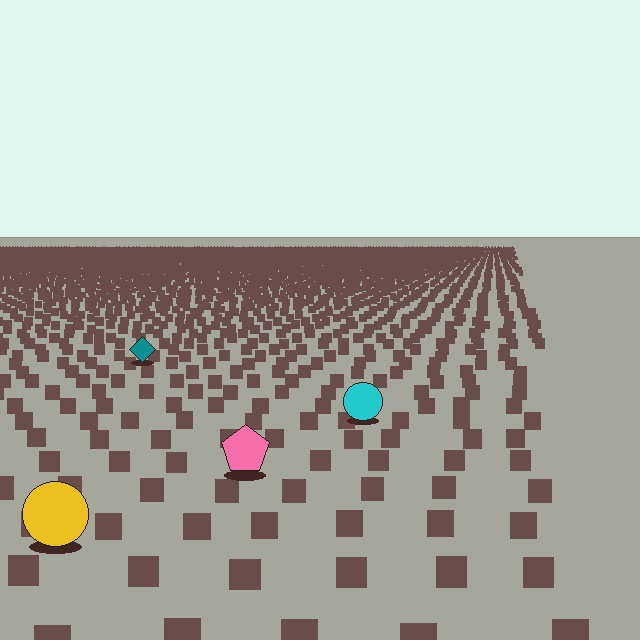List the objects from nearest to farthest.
From nearest to farthest: the yellow circle, the pink pentagon, the cyan circle, the teal diamond.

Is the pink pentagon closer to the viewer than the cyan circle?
Yes. The pink pentagon is closer — you can tell from the texture gradient: the ground texture is coarser near it.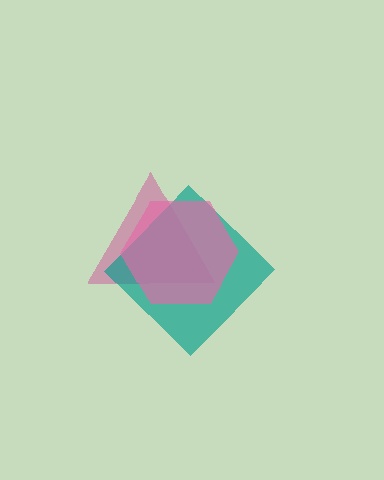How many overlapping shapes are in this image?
There are 3 overlapping shapes in the image.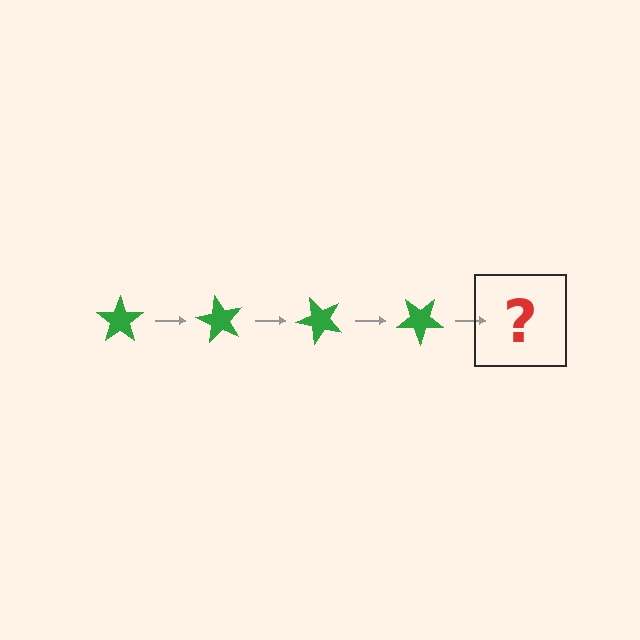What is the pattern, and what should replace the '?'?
The pattern is that the star rotates 60 degrees each step. The '?' should be a green star rotated 240 degrees.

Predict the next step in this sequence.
The next step is a green star rotated 240 degrees.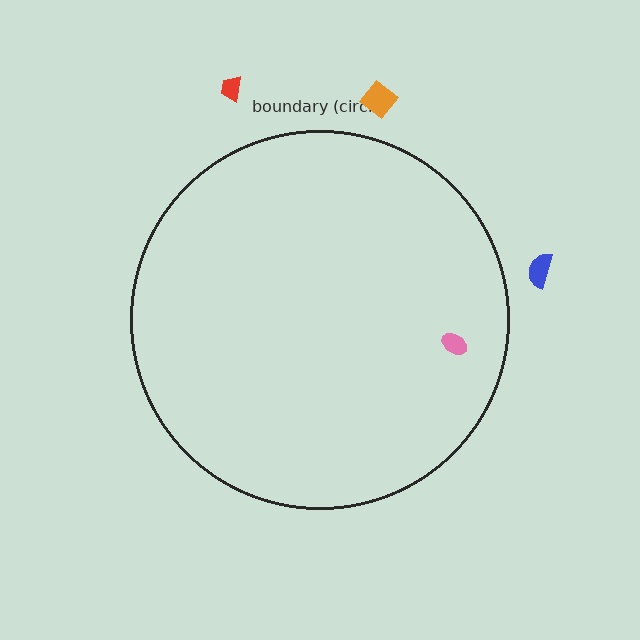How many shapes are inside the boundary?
1 inside, 3 outside.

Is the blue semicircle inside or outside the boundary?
Outside.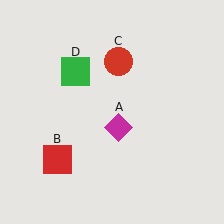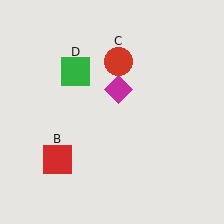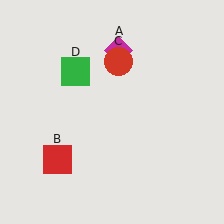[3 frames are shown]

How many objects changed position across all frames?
1 object changed position: magenta diamond (object A).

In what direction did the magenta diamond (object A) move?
The magenta diamond (object A) moved up.